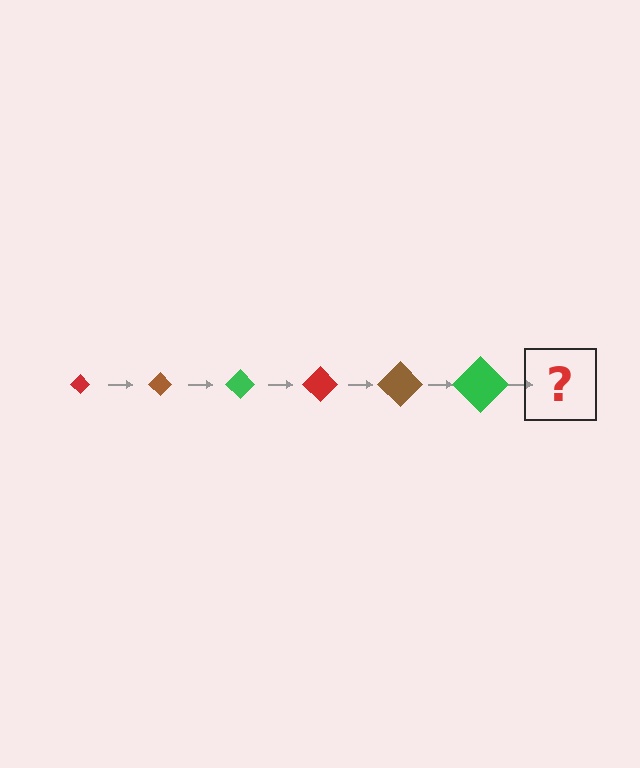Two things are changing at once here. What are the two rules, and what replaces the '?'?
The two rules are that the diamond grows larger each step and the color cycles through red, brown, and green. The '?' should be a red diamond, larger than the previous one.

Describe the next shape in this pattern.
It should be a red diamond, larger than the previous one.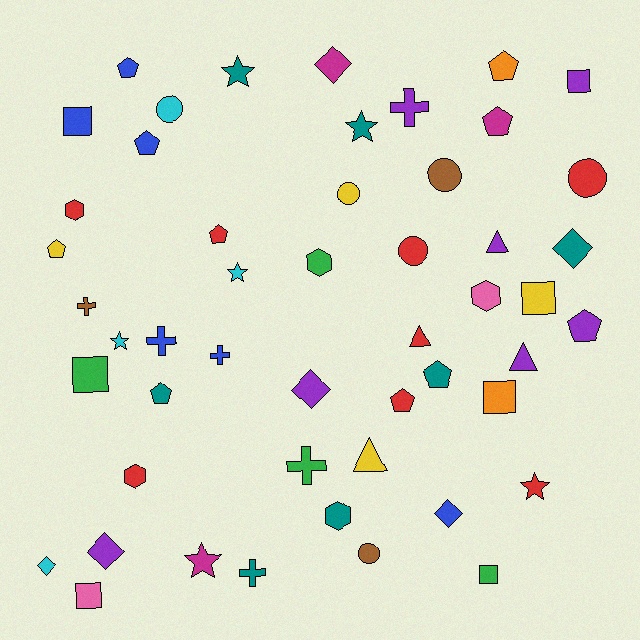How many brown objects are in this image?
There are 3 brown objects.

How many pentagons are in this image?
There are 10 pentagons.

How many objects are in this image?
There are 50 objects.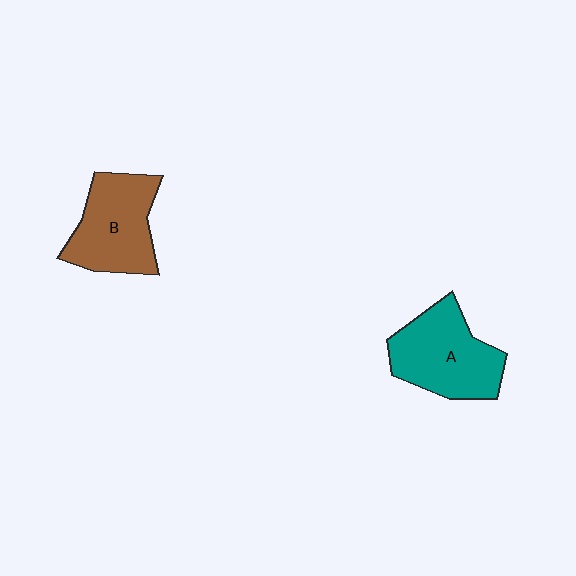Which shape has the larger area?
Shape A (teal).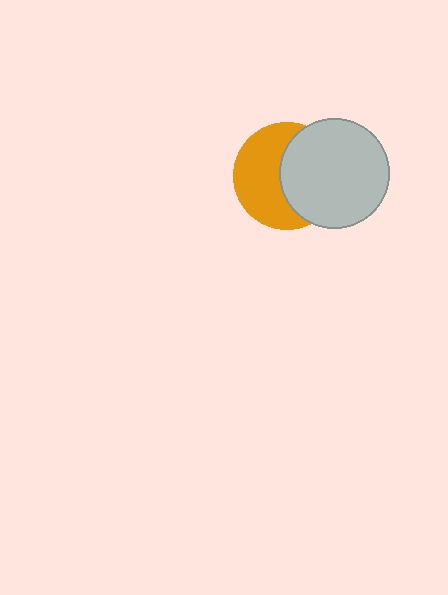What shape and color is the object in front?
The object in front is a light gray circle.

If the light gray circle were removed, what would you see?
You would see the complete orange circle.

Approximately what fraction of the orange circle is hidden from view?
Roughly 48% of the orange circle is hidden behind the light gray circle.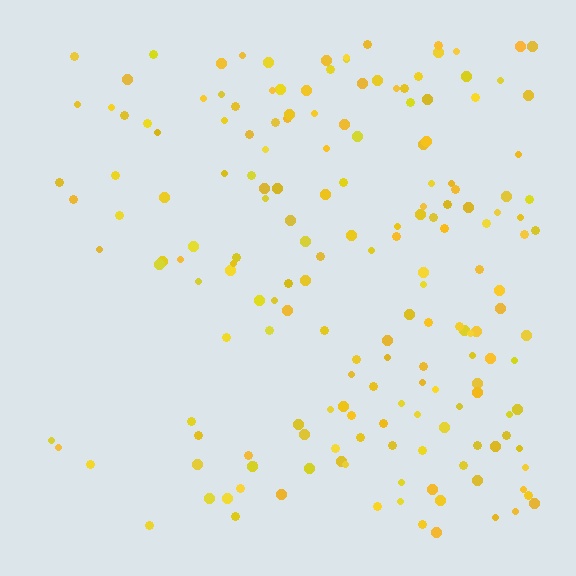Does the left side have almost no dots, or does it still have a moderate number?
Still a moderate number, just noticeably fewer than the right.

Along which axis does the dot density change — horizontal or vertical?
Horizontal.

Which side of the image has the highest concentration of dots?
The right.